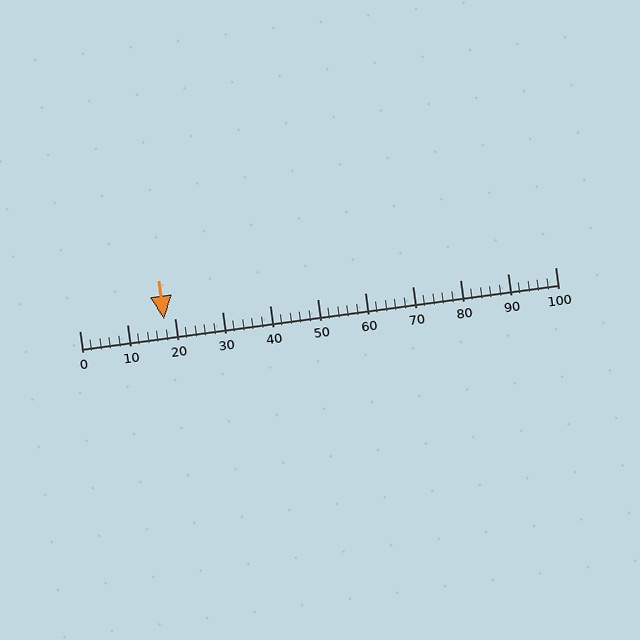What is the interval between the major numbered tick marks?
The major tick marks are spaced 10 units apart.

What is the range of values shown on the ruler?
The ruler shows values from 0 to 100.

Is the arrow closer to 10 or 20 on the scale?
The arrow is closer to 20.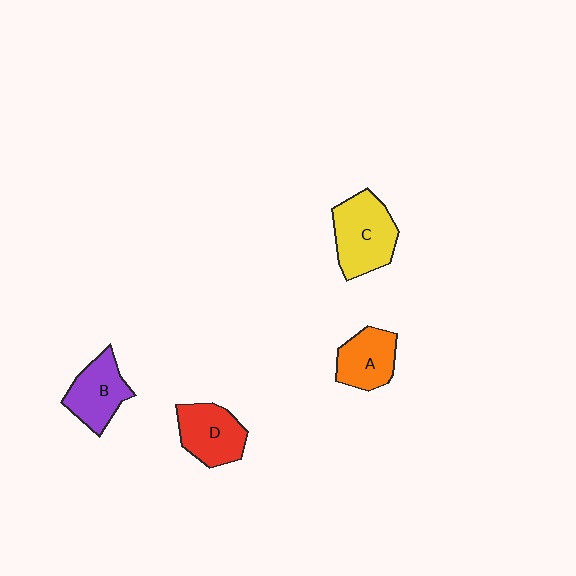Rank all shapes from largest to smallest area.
From largest to smallest: C (yellow), D (red), B (purple), A (orange).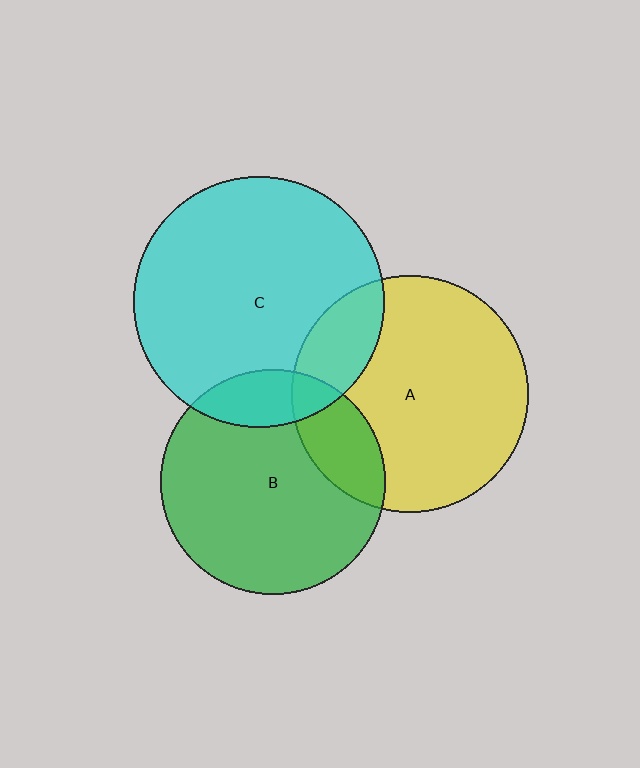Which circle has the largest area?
Circle C (cyan).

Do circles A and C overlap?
Yes.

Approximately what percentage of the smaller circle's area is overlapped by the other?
Approximately 20%.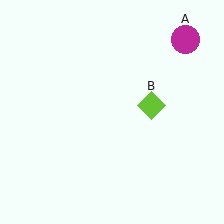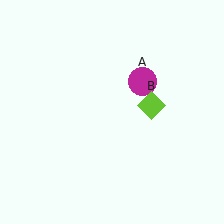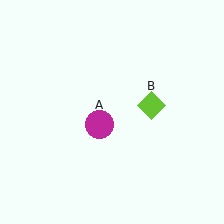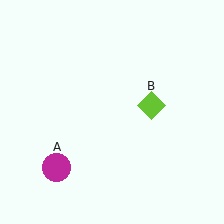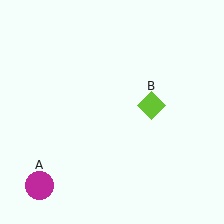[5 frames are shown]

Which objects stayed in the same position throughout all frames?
Lime diamond (object B) remained stationary.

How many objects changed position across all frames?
1 object changed position: magenta circle (object A).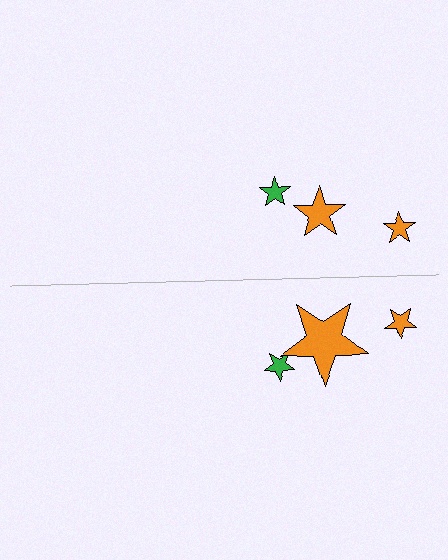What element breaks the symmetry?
The orange star on the bottom side has a different size than its mirror counterpart.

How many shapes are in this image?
There are 6 shapes in this image.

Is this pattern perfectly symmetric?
No, the pattern is not perfectly symmetric. The orange star on the bottom side has a different size than its mirror counterpart.